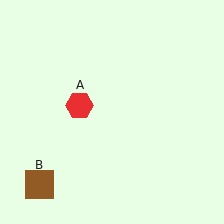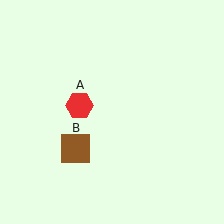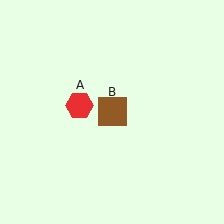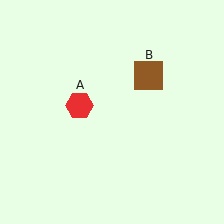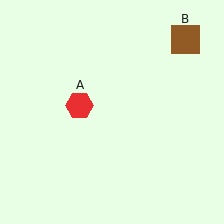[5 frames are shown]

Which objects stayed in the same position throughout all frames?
Red hexagon (object A) remained stationary.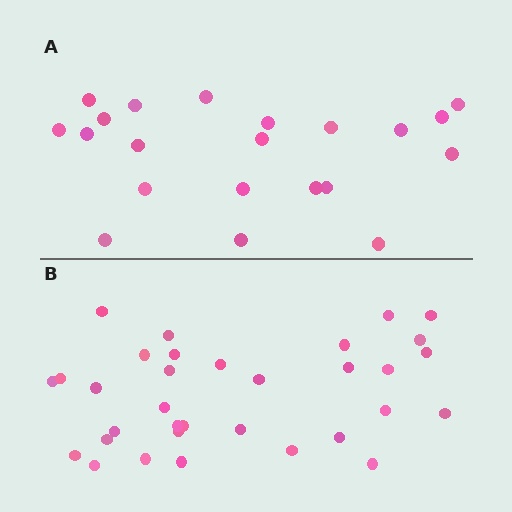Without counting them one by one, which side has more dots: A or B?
Region B (the bottom region) has more dots.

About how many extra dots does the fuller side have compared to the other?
Region B has roughly 12 or so more dots than region A.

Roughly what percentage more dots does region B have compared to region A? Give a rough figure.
About 55% more.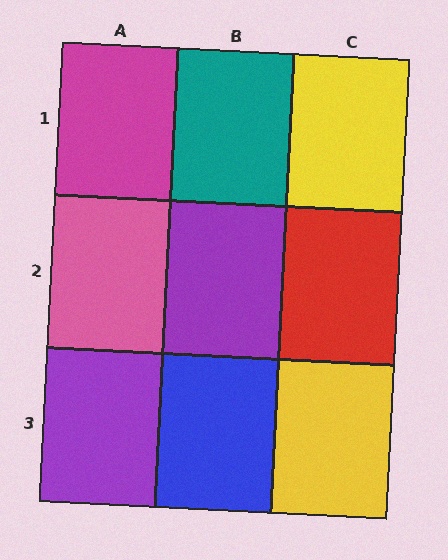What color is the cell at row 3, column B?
Blue.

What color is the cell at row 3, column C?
Yellow.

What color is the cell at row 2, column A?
Pink.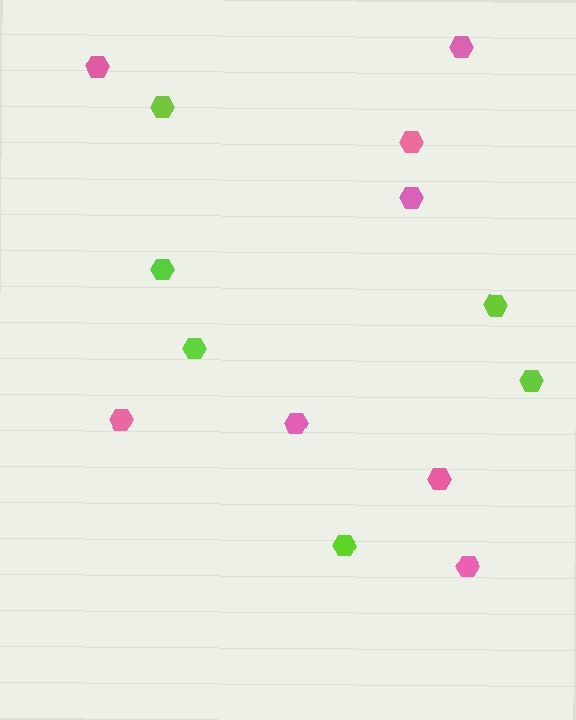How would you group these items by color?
There are 2 groups: one group of pink hexagons (8) and one group of lime hexagons (6).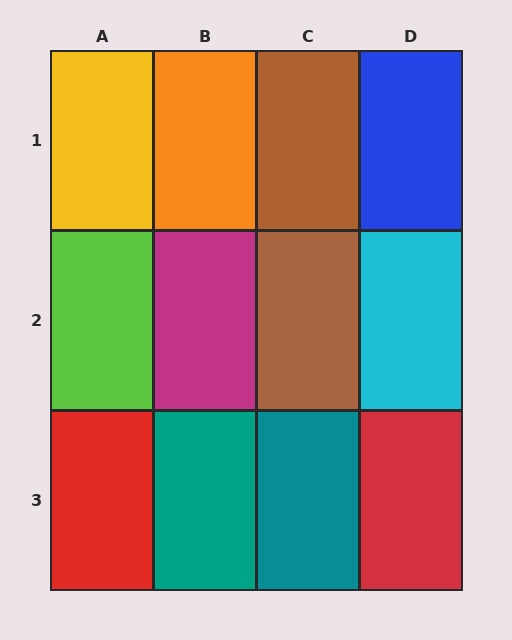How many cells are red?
2 cells are red.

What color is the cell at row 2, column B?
Magenta.